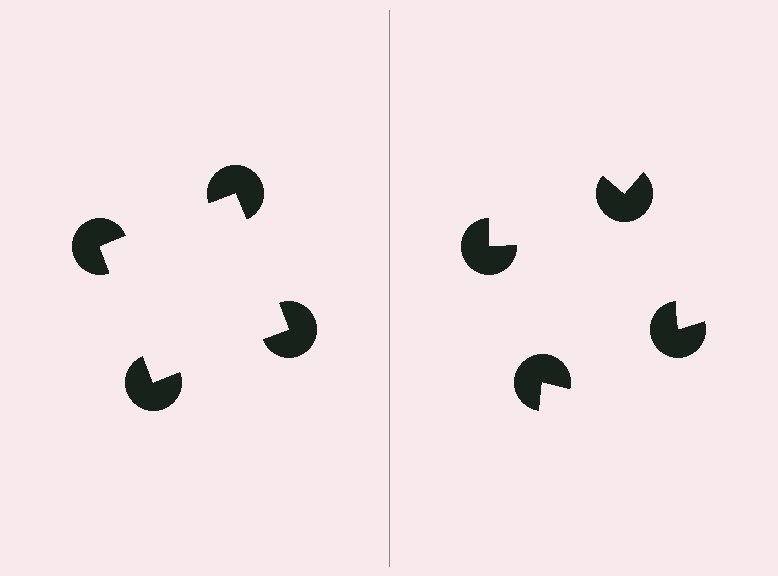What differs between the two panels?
The pac-man discs are positioned identically on both sides; only the wedge orientations differ. On the left they align to a square; on the right they are misaligned.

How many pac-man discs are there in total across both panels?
8 — 4 on each side.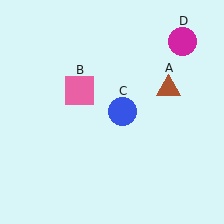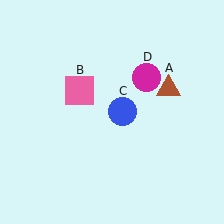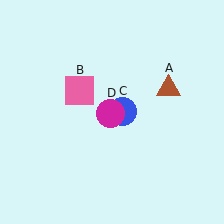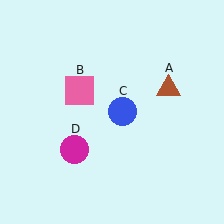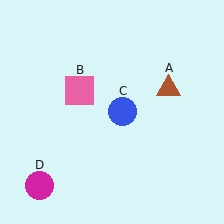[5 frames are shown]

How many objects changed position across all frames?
1 object changed position: magenta circle (object D).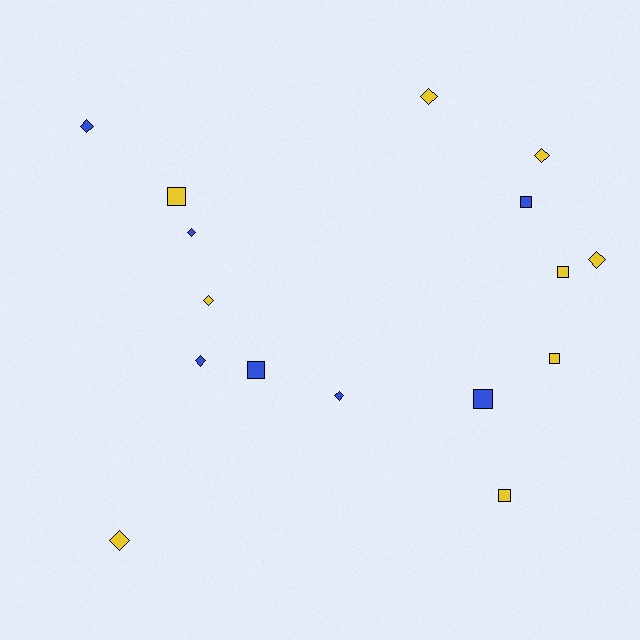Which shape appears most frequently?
Diamond, with 9 objects.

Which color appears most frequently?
Yellow, with 9 objects.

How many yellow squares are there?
There are 4 yellow squares.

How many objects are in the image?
There are 16 objects.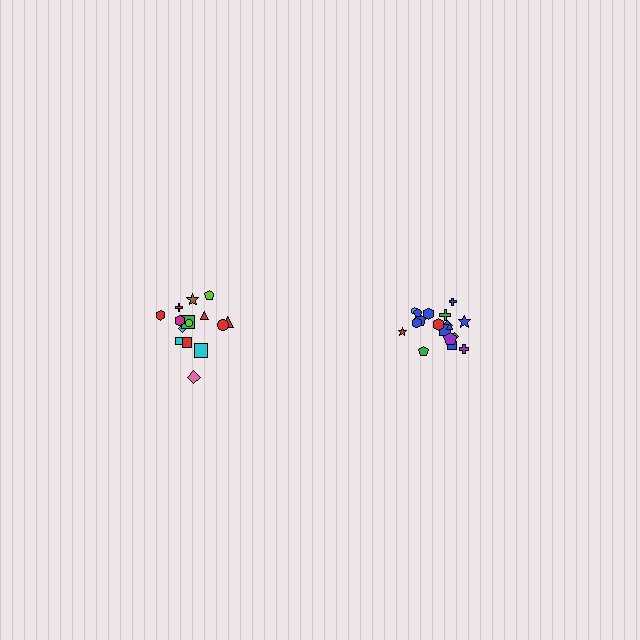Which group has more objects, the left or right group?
The right group.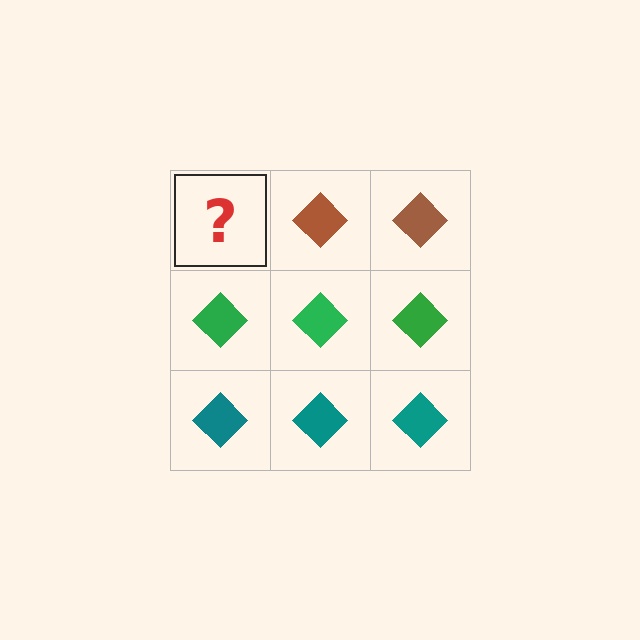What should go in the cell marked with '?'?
The missing cell should contain a brown diamond.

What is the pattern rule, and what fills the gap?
The rule is that each row has a consistent color. The gap should be filled with a brown diamond.